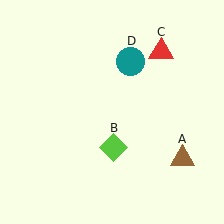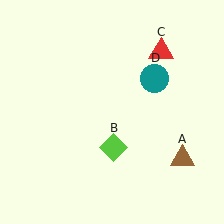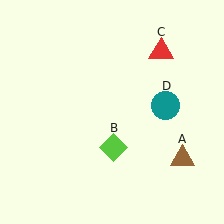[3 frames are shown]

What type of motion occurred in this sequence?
The teal circle (object D) rotated clockwise around the center of the scene.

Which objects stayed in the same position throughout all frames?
Brown triangle (object A) and lime diamond (object B) and red triangle (object C) remained stationary.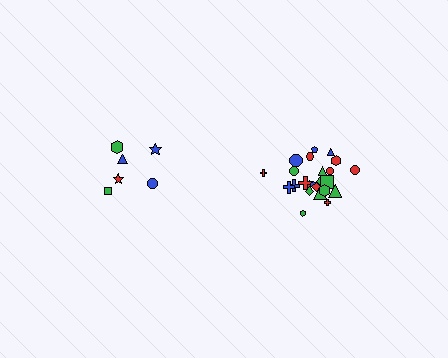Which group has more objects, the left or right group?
The right group.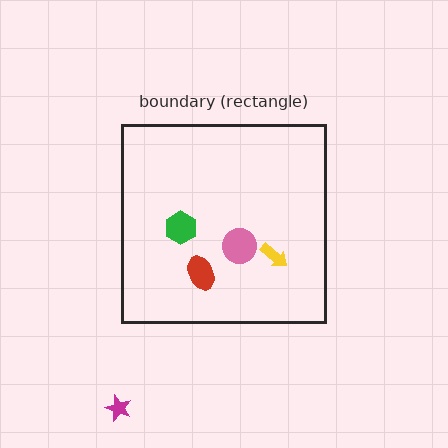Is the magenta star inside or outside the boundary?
Outside.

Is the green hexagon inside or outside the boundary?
Inside.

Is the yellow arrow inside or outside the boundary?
Inside.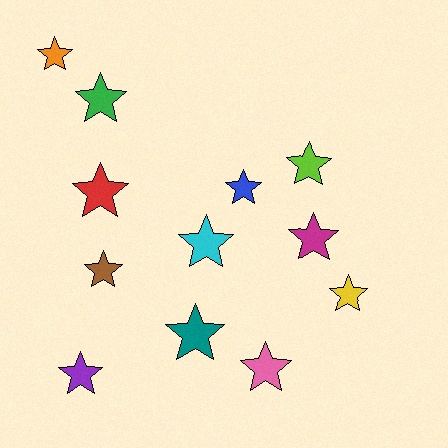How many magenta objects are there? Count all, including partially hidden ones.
There is 1 magenta object.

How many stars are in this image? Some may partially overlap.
There are 12 stars.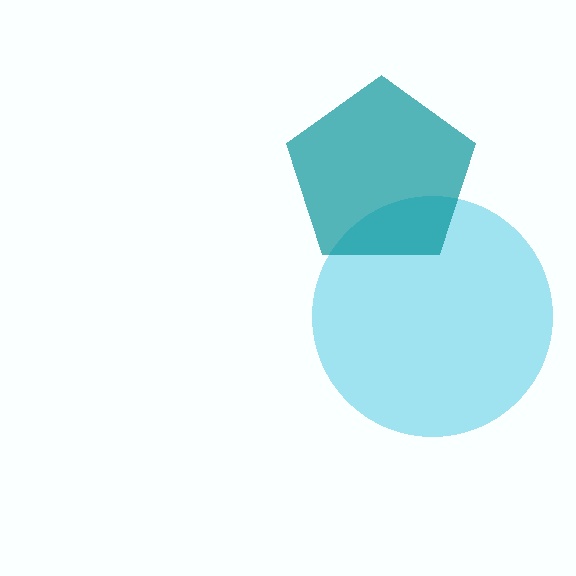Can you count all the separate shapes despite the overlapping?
Yes, there are 2 separate shapes.